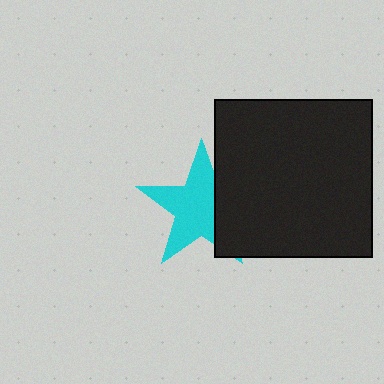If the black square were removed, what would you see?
You would see the complete cyan star.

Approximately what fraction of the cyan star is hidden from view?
Roughly 32% of the cyan star is hidden behind the black square.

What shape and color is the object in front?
The object in front is a black square.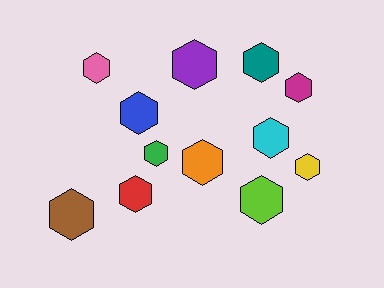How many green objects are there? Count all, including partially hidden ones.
There is 1 green object.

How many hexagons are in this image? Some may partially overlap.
There are 12 hexagons.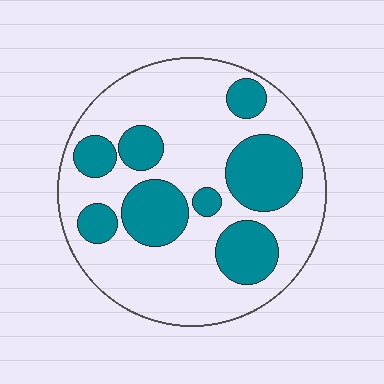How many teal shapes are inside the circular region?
8.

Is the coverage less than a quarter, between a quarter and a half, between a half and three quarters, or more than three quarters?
Between a quarter and a half.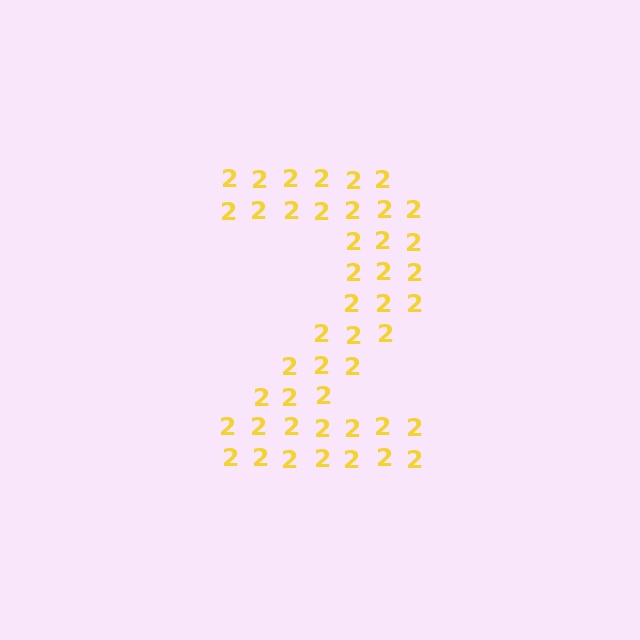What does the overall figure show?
The overall figure shows the digit 2.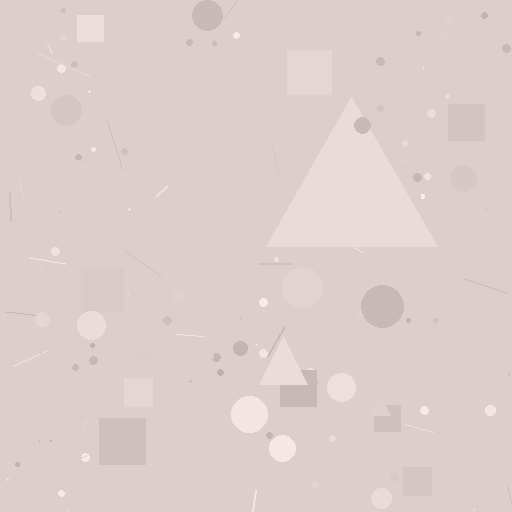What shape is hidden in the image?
A triangle is hidden in the image.